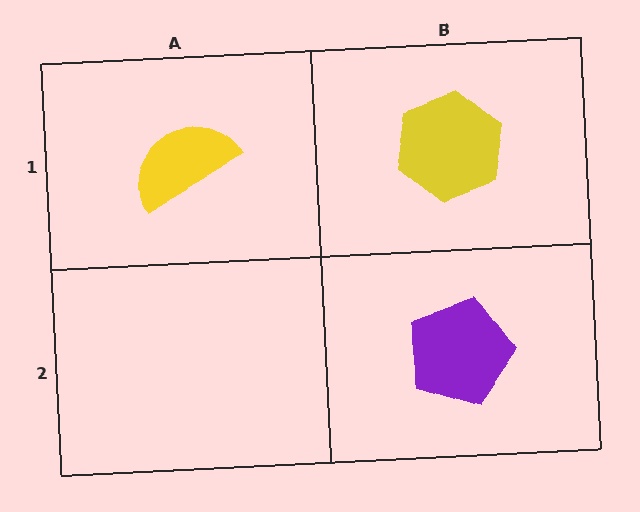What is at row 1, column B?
A yellow hexagon.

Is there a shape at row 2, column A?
No, that cell is empty.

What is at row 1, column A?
A yellow semicircle.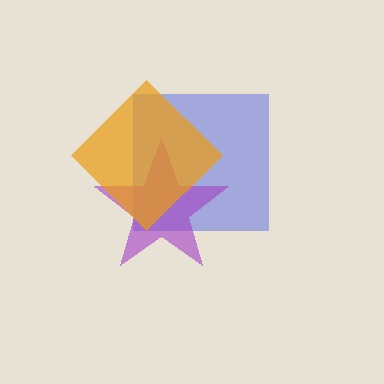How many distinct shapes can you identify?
There are 3 distinct shapes: a blue square, a purple star, an orange diamond.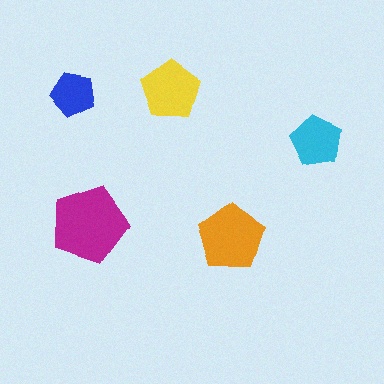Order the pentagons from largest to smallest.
the magenta one, the orange one, the yellow one, the cyan one, the blue one.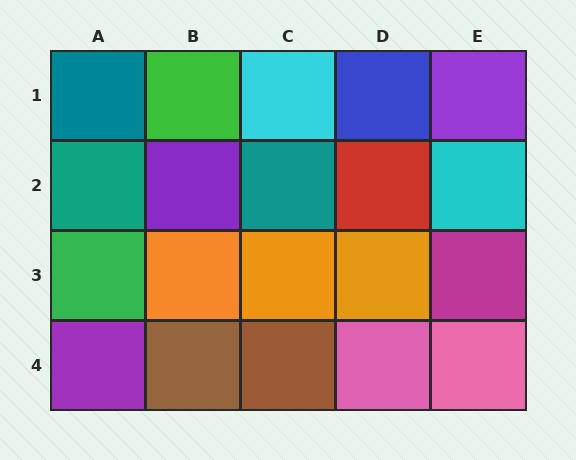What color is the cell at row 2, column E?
Cyan.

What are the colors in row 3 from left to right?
Green, orange, orange, orange, magenta.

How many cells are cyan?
2 cells are cyan.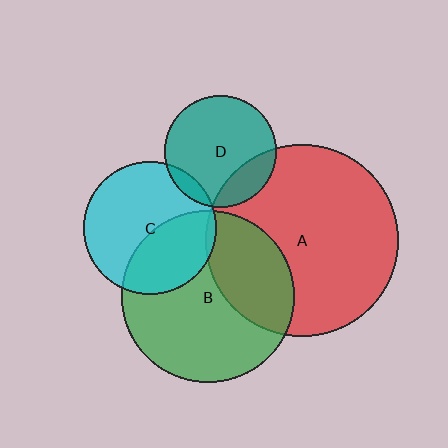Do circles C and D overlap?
Yes.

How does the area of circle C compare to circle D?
Approximately 1.4 times.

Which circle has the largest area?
Circle A (red).